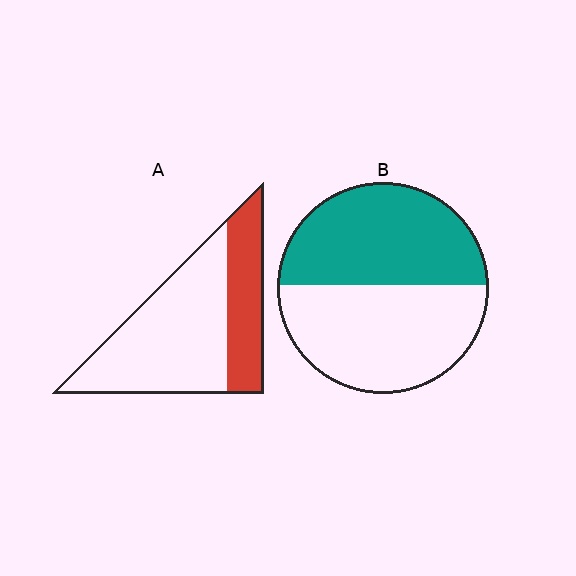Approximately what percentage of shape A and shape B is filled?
A is approximately 30% and B is approximately 50%.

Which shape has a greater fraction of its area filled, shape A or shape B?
Shape B.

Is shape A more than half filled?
No.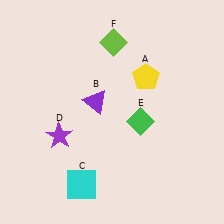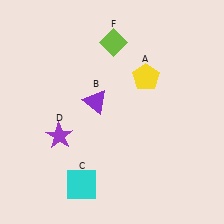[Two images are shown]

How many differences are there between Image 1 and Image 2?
There is 1 difference between the two images.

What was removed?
The green diamond (E) was removed in Image 2.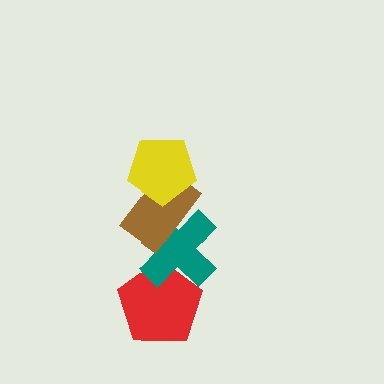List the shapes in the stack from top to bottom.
From top to bottom: the yellow pentagon, the brown rectangle, the teal cross, the red pentagon.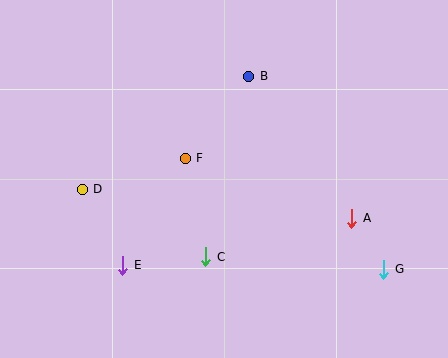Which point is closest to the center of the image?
Point F at (185, 158) is closest to the center.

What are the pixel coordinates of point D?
Point D is at (82, 189).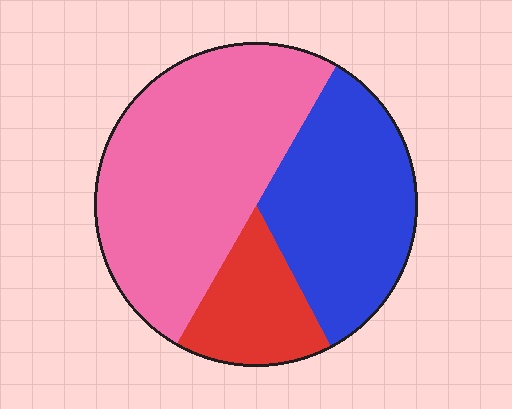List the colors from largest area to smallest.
From largest to smallest: pink, blue, red.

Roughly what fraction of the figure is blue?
Blue covers about 35% of the figure.